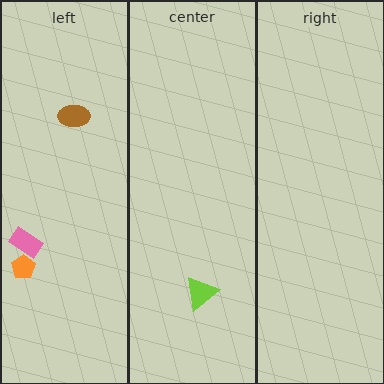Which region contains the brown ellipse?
The left region.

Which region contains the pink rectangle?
The left region.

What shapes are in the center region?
The lime triangle.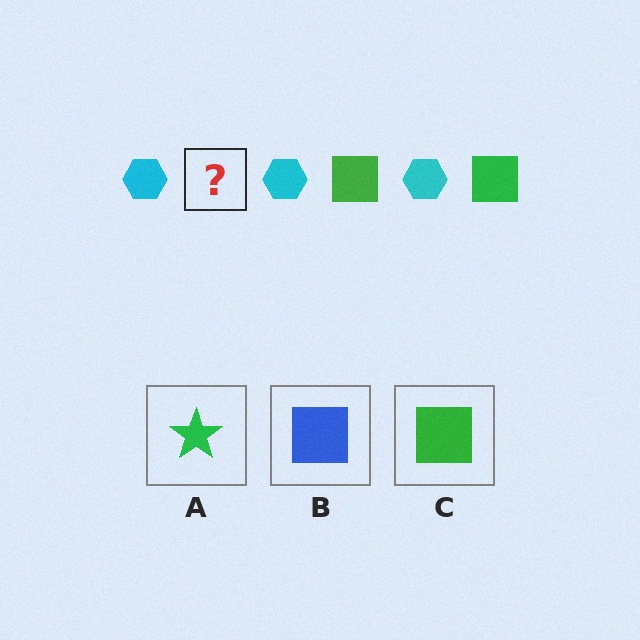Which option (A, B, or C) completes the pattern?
C.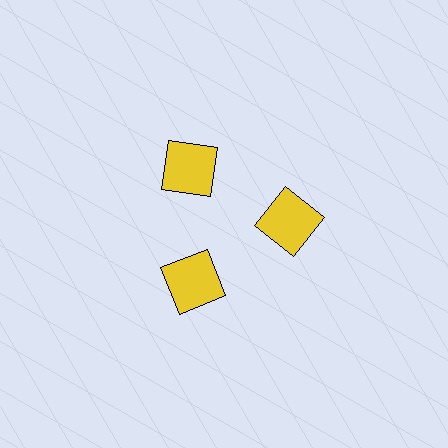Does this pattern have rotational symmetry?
Yes, this pattern has 3-fold rotational symmetry. It looks the same after rotating 120 degrees around the center.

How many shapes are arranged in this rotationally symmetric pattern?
There are 3 shapes, arranged in 3 groups of 1.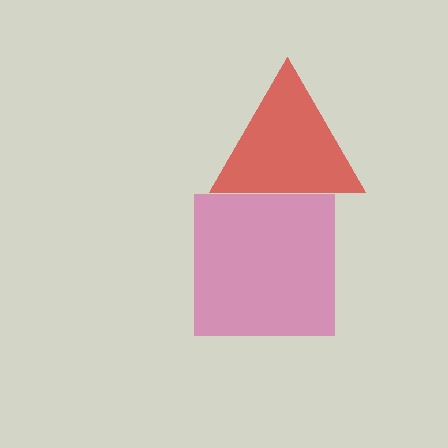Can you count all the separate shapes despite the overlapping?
Yes, there are 2 separate shapes.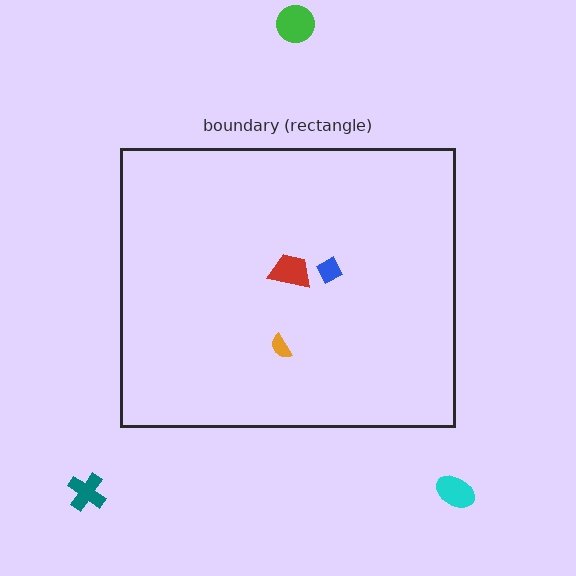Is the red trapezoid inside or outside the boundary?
Inside.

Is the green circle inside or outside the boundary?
Outside.